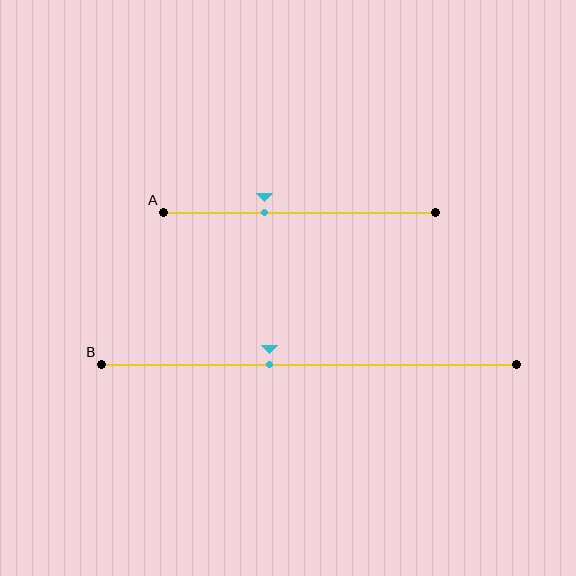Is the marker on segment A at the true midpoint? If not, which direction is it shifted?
No, the marker on segment A is shifted to the left by about 13% of the segment length.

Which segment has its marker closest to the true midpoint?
Segment B has its marker closest to the true midpoint.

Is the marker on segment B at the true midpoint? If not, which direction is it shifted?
No, the marker on segment B is shifted to the left by about 9% of the segment length.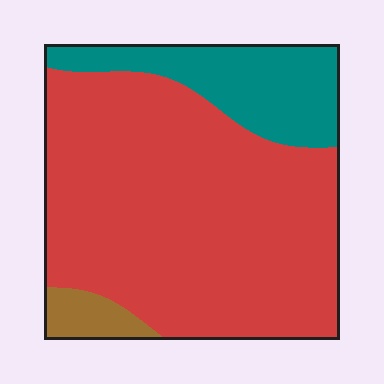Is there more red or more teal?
Red.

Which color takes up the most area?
Red, at roughly 75%.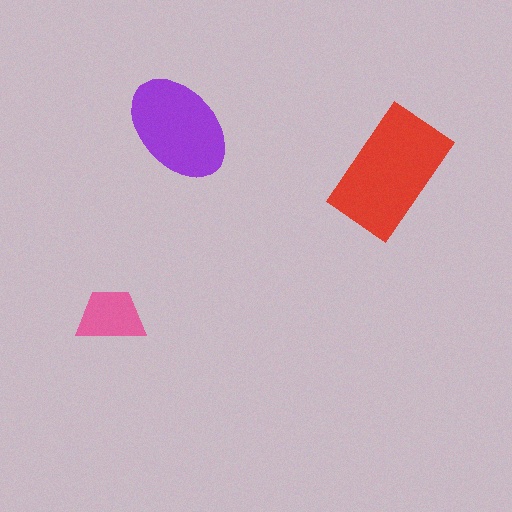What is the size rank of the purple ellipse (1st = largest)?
2nd.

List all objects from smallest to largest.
The pink trapezoid, the purple ellipse, the red rectangle.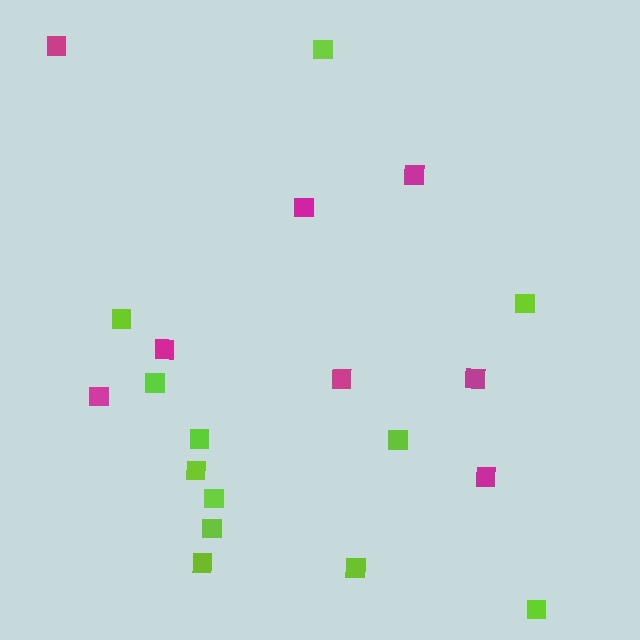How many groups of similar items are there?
There are 2 groups: one group of magenta squares (8) and one group of lime squares (12).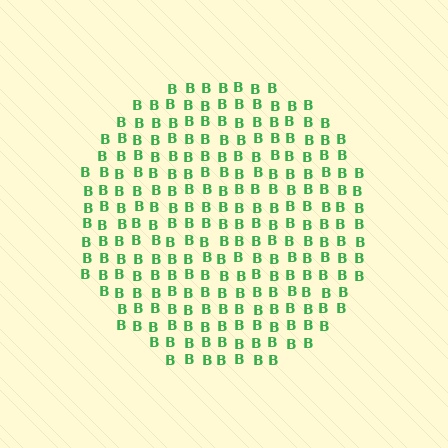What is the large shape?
The large shape is a circle.